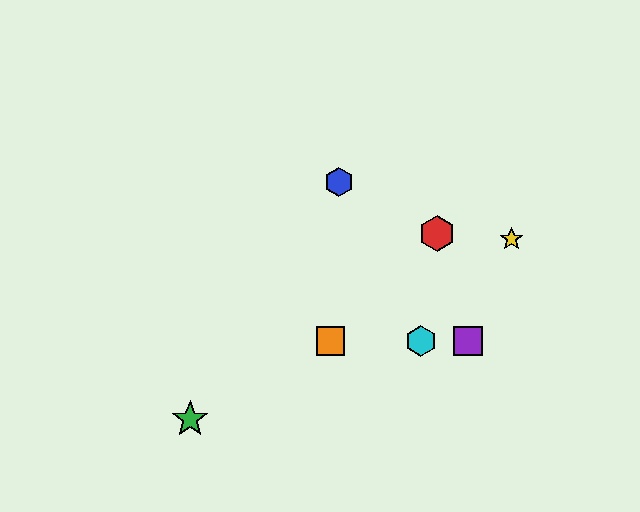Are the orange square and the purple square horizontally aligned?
Yes, both are at y≈341.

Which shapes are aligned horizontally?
The purple square, the orange square, the cyan hexagon are aligned horizontally.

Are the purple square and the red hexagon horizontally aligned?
No, the purple square is at y≈341 and the red hexagon is at y≈233.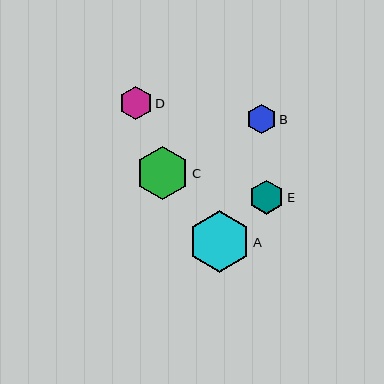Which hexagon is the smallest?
Hexagon B is the smallest with a size of approximately 30 pixels.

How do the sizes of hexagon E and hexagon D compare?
Hexagon E and hexagon D are approximately the same size.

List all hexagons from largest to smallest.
From largest to smallest: A, C, E, D, B.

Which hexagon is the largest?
Hexagon A is the largest with a size of approximately 61 pixels.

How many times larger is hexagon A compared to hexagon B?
Hexagon A is approximately 2.1 times the size of hexagon B.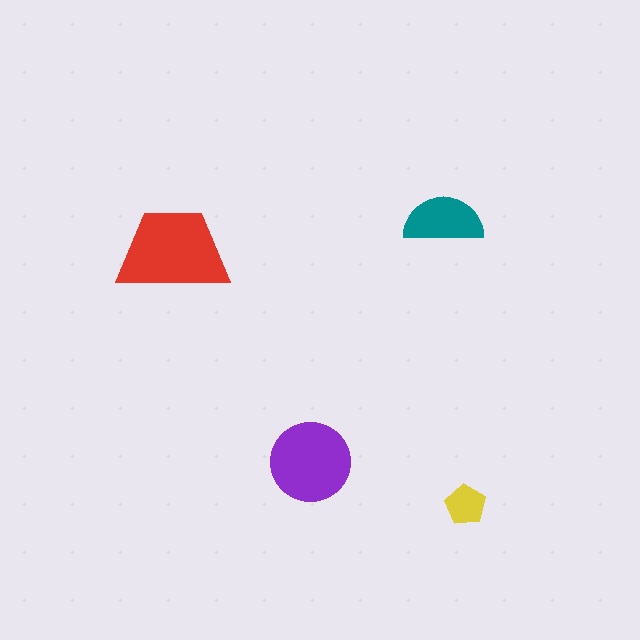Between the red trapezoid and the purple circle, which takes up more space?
The red trapezoid.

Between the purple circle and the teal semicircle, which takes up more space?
The purple circle.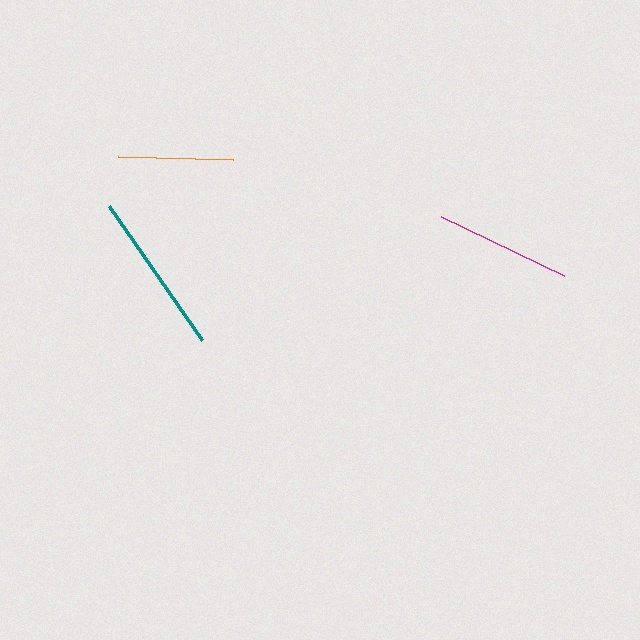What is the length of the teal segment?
The teal segment is approximately 163 pixels long.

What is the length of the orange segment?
The orange segment is approximately 116 pixels long.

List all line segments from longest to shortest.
From longest to shortest: teal, magenta, orange.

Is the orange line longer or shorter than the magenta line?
The magenta line is longer than the orange line.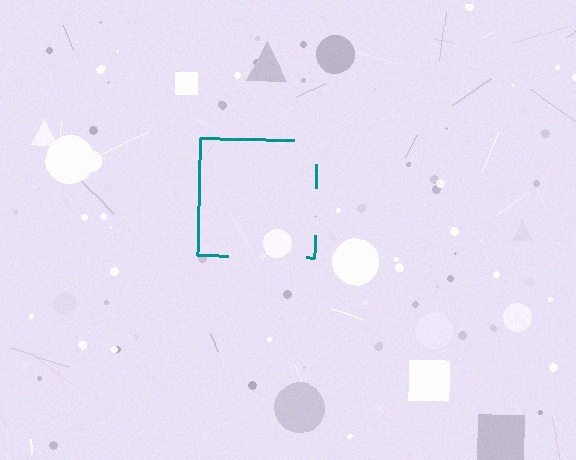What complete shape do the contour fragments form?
The contour fragments form a square.